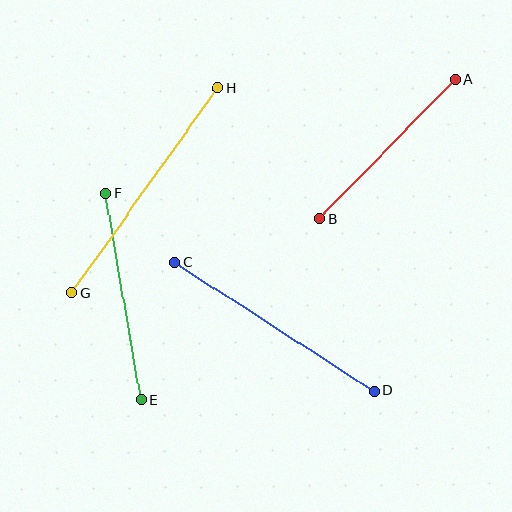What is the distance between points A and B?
The distance is approximately 195 pixels.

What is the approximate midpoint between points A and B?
The midpoint is at approximately (387, 149) pixels.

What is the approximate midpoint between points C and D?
The midpoint is at approximately (274, 326) pixels.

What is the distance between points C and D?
The distance is approximately 237 pixels.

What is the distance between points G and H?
The distance is approximately 251 pixels.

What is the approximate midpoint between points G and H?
The midpoint is at approximately (145, 191) pixels.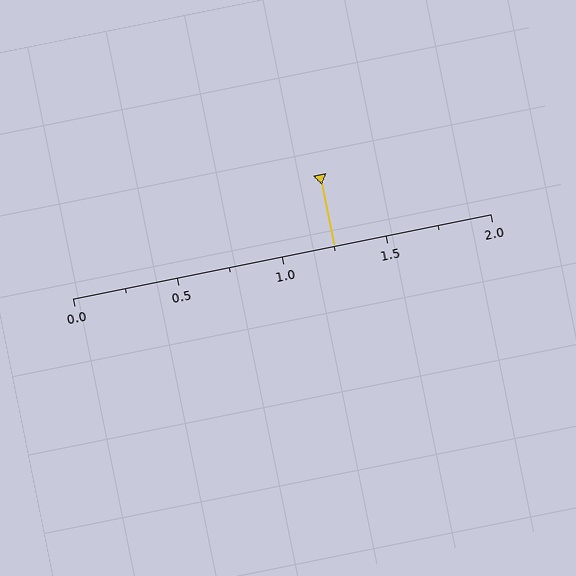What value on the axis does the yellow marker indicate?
The marker indicates approximately 1.25.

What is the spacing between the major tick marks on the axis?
The major ticks are spaced 0.5 apart.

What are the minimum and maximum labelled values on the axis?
The axis runs from 0.0 to 2.0.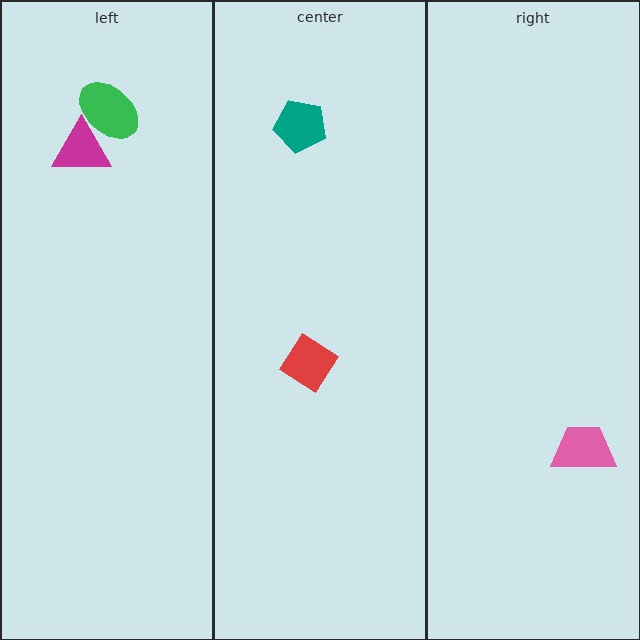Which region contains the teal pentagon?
The center region.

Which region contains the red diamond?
The center region.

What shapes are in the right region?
The pink trapezoid.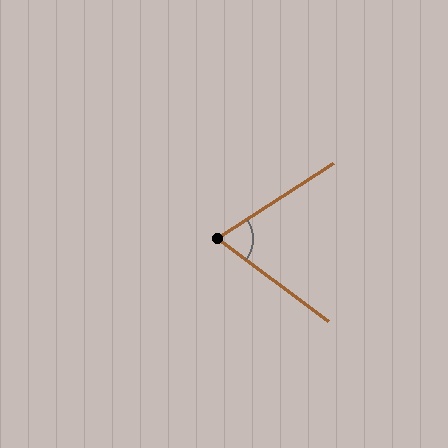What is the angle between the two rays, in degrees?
Approximately 70 degrees.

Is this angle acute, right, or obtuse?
It is acute.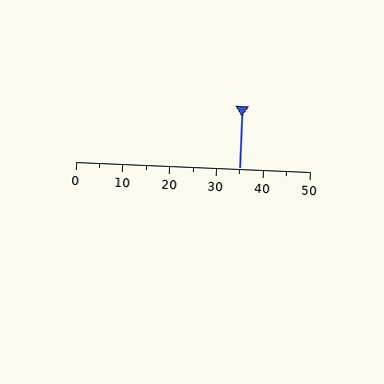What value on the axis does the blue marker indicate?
The marker indicates approximately 35.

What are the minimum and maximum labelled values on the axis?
The axis runs from 0 to 50.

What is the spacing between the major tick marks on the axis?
The major ticks are spaced 10 apart.